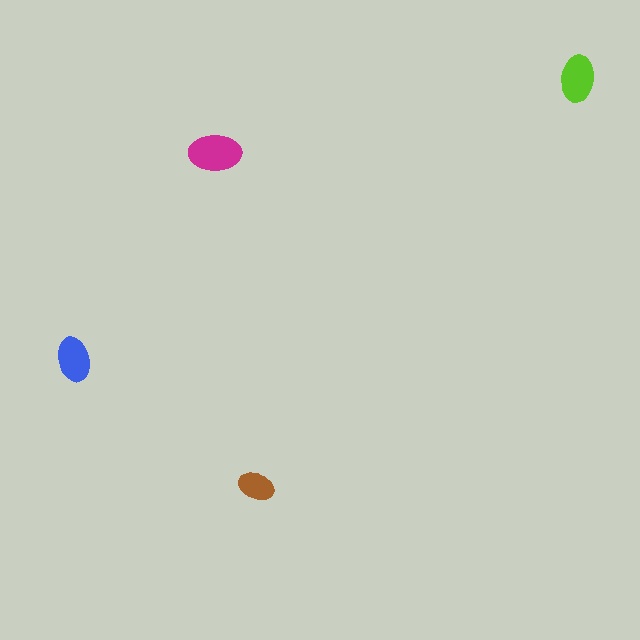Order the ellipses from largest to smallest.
the magenta one, the lime one, the blue one, the brown one.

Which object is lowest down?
The brown ellipse is bottommost.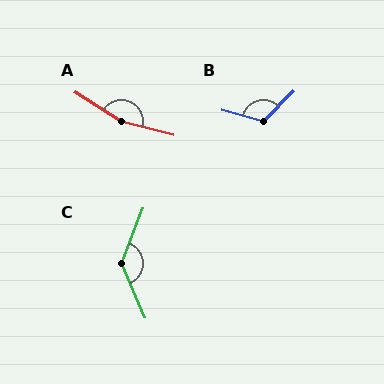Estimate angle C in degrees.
Approximately 136 degrees.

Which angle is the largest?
A, at approximately 162 degrees.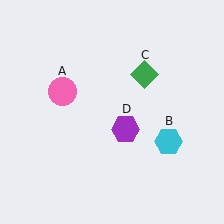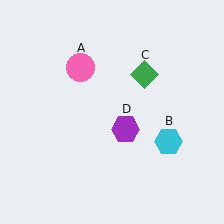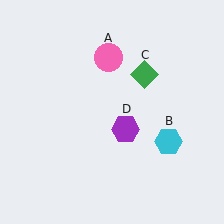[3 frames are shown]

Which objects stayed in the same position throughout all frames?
Cyan hexagon (object B) and green diamond (object C) and purple hexagon (object D) remained stationary.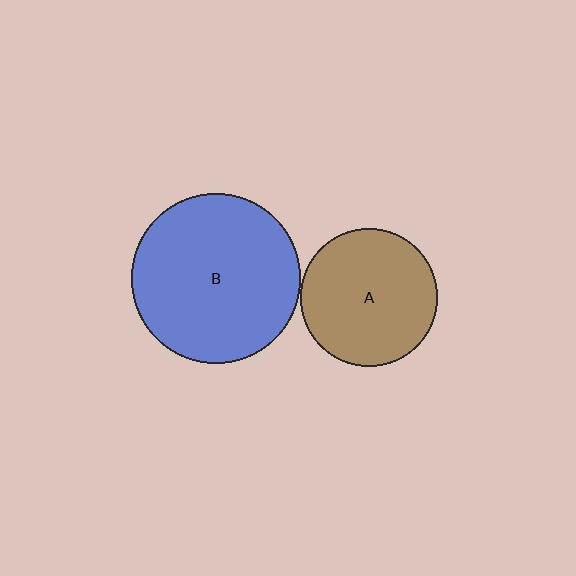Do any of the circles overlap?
No, none of the circles overlap.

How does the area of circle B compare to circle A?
Approximately 1.5 times.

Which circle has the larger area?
Circle B (blue).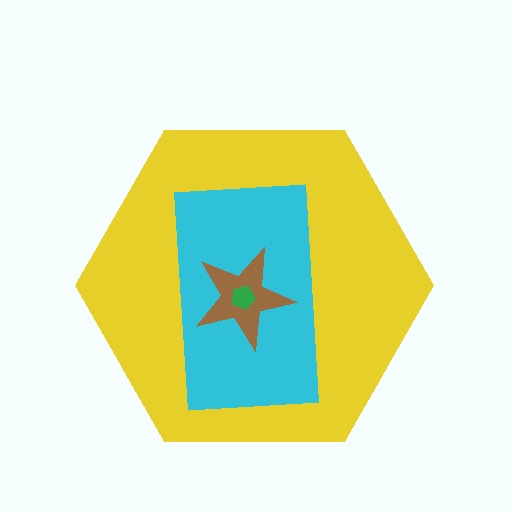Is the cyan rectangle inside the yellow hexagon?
Yes.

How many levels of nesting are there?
4.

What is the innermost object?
The green pentagon.